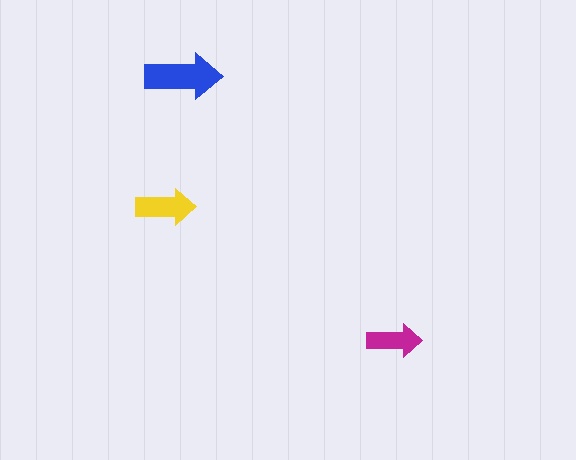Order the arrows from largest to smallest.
the blue one, the yellow one, the magenta one.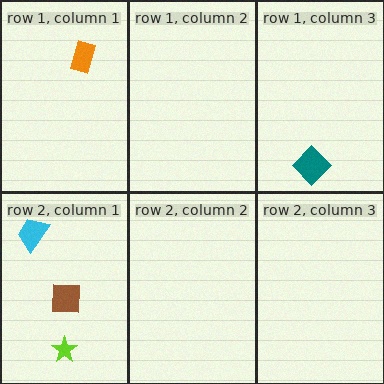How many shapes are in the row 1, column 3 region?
1.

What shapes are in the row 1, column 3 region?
The teal diamond.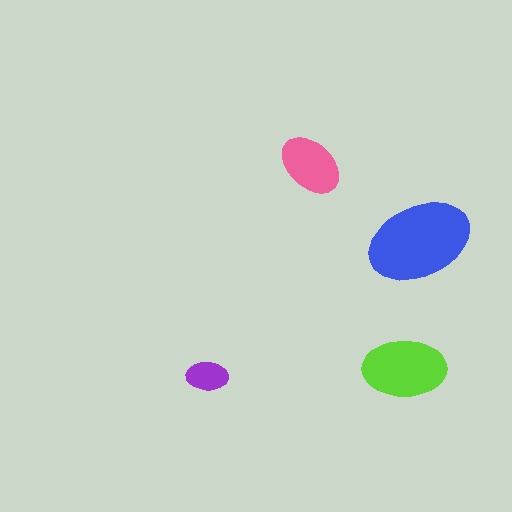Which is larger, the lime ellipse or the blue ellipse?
The blue one.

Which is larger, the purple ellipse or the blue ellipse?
The blue one.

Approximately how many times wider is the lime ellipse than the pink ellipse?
About 1.5 times wider.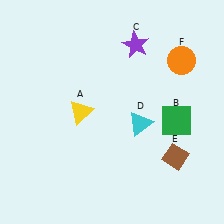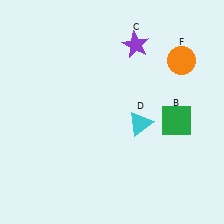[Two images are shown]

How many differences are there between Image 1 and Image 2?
There are 2 differences between the two images.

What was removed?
The yellow triangle (A), the brown diamond (E) were removed in Image 2.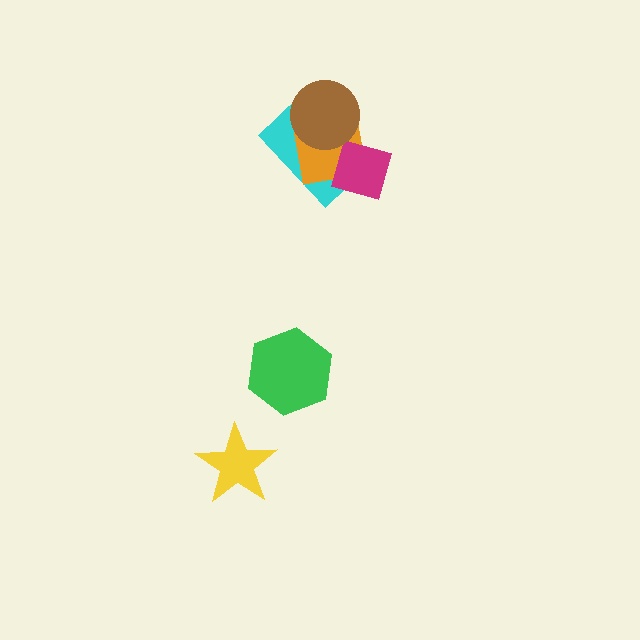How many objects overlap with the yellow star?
0 objects overlap with the yellow star.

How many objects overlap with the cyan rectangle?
3 objects overlap with the cyan rectangle.